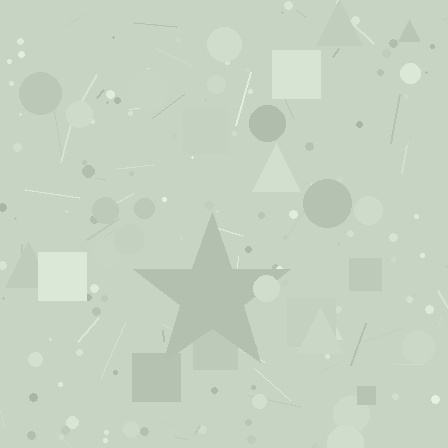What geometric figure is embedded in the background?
A star is embedded in the background.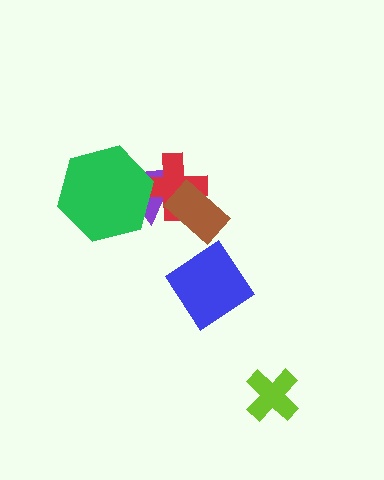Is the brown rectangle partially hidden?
No, no other shape covers it.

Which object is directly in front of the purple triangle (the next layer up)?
The red cross is directly in front of the purple triangle.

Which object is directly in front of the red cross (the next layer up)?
The green hexagon is directly in front of the red cross.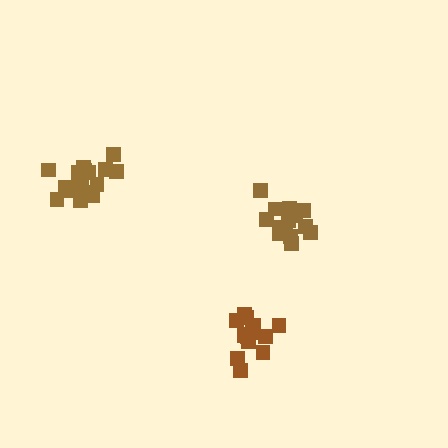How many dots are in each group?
Group 1: 14 dots, Group 2: 18 dots, Group 3: 17 dots (49 total).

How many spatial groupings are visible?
There are 3 spatial groupings.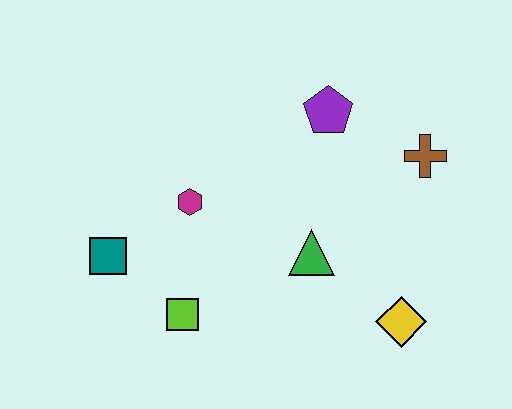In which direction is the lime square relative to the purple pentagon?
The lime square is below the purple pentagon.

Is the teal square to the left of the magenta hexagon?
Yes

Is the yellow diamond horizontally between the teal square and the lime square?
No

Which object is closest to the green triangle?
The yellow diamond is closest to the green triangle.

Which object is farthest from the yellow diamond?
The teal square is farthest from the yellow diamond.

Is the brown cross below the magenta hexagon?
No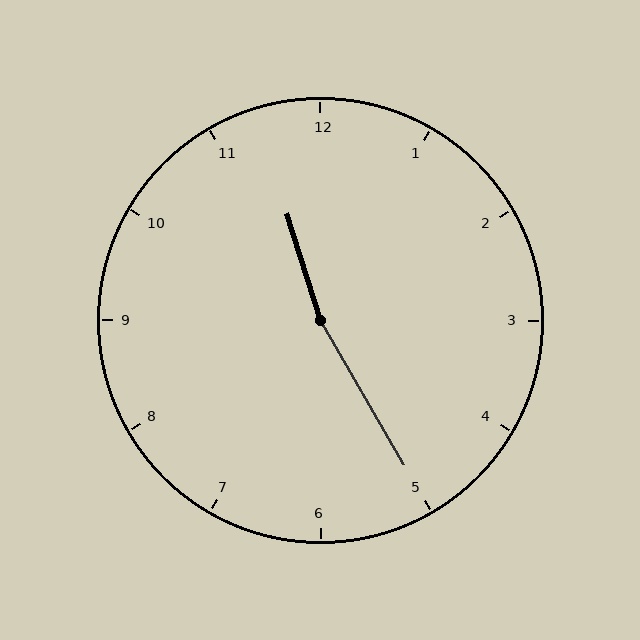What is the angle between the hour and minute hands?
Approximately 168 degrees.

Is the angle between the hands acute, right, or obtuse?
It is obtuse.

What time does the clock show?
11:25.